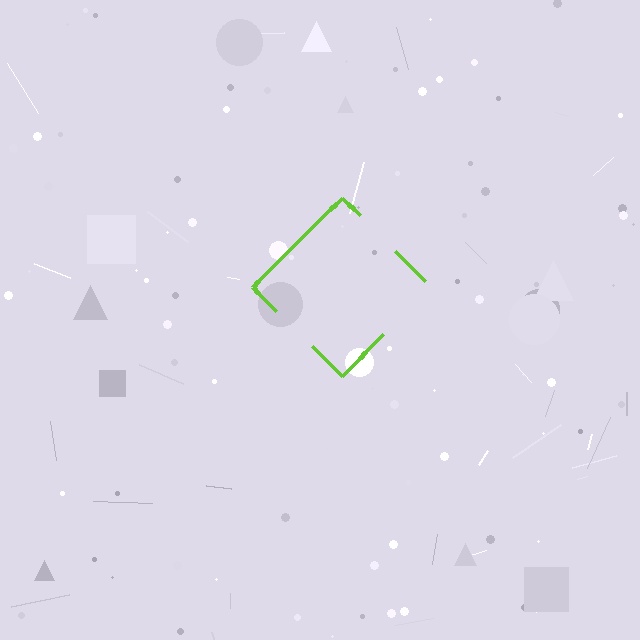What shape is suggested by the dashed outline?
The dashed outline suggests a diamond.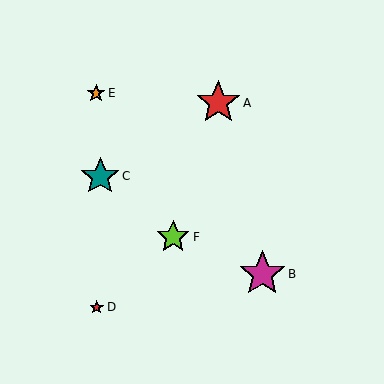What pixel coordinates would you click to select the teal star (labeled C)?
Click at (100, 176) to select the teal star C.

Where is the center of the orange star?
The center of the orange star is at (96, 93).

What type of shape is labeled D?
Shape D is a red star.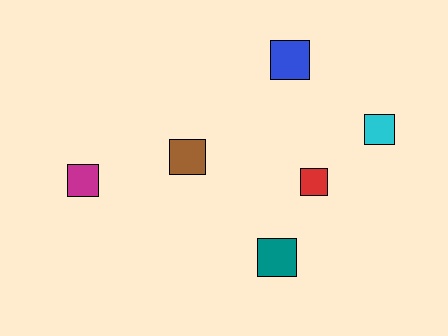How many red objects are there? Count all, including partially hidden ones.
There is 1 red object.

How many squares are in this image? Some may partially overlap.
There are 6 squares.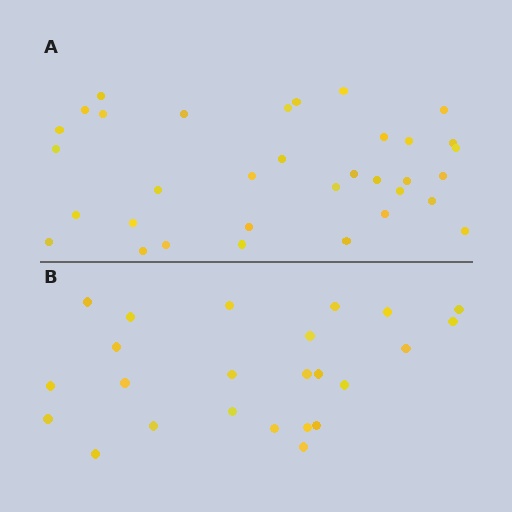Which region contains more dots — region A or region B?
Region A (the top region) has more dots.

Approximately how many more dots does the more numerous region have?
Region A has roughly 10 or so more dots than region B.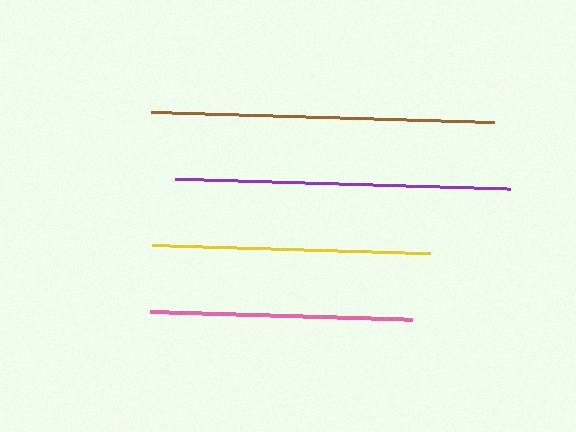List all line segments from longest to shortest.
From longest to shortest: brown, purple, yellow, pink.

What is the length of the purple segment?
The purple segment is approximately 335 pixels long.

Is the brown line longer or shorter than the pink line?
The brown line is longer than the pink line.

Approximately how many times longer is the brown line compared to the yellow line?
The brown line is approximately 1.2 times the length of the yellow line.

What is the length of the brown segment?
The brown segment is approximately 342 pixels long.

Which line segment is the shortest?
The pink line is the shortest at approximately 262 pixels.